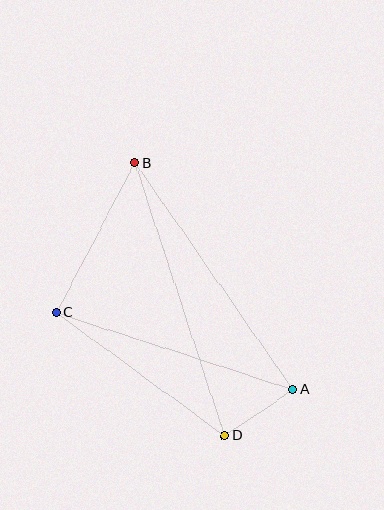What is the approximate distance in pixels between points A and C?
The distance between A and C is approximately 249 pixels.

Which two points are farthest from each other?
Points B and D are farthest from each other.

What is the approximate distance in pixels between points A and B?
The distance between A and B is approximately 277 pixels.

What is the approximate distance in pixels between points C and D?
The distance between C and D is approximately 209 pixels.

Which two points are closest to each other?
Points A and D are closest to each other.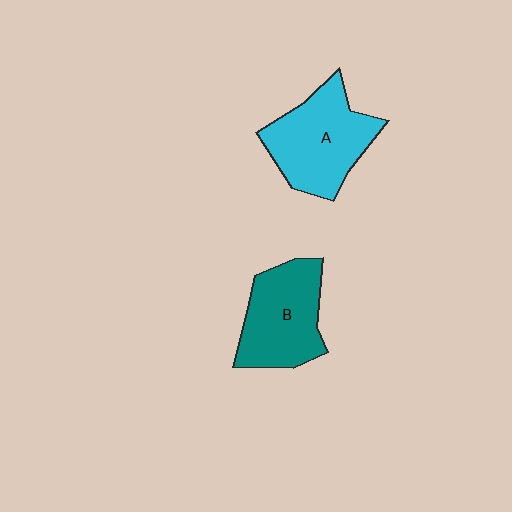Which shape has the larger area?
Shape A (cyan).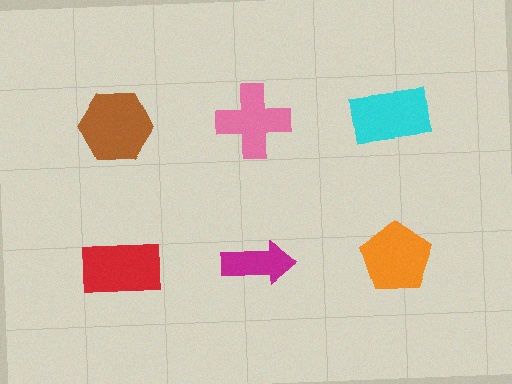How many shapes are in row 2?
3 shapes.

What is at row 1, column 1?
A brown hexagon.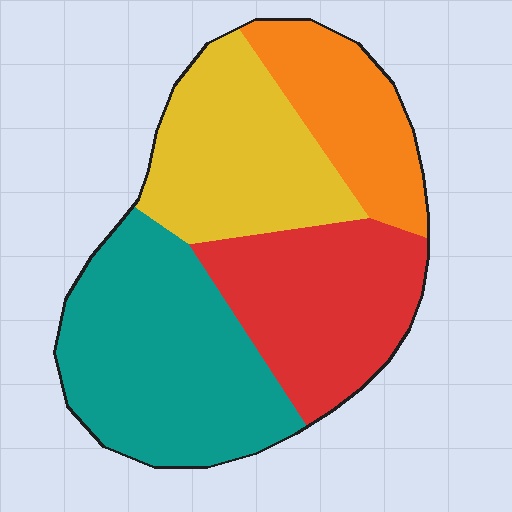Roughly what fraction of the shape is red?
Red covers about 25% of the shape.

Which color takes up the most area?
Teal, at roughly 35%.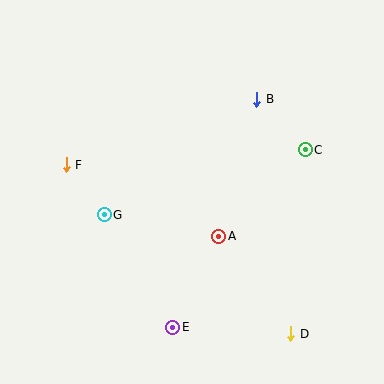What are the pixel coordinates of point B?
Point B is at (257, 99).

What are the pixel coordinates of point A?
Point A is at (219, 236).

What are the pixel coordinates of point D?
Point D is at (291, 334).